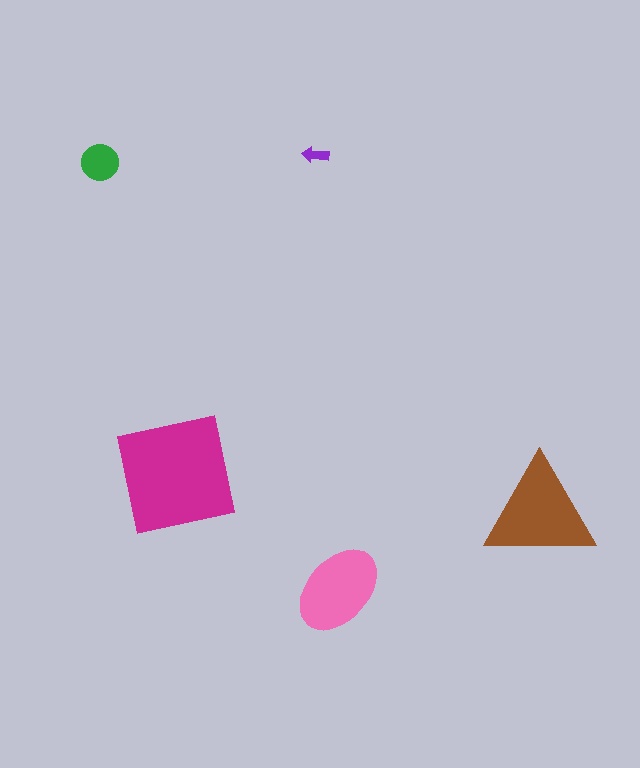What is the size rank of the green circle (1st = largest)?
4th.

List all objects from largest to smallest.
The magenta square, the brown triangle, the pink ellipse, the green circle, the purple arrow.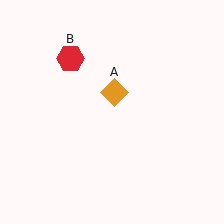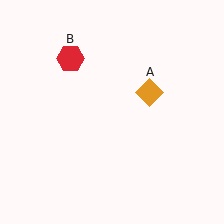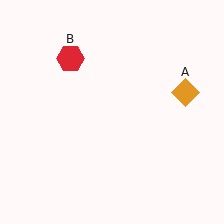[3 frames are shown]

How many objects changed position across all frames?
1 object changed position: orange diamond (object A).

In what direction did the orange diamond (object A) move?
The orange diamond (object A) moved right.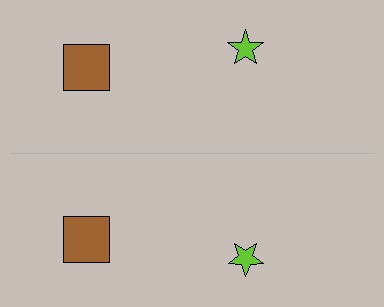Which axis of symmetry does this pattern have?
The pattern has a horizontal axis of symmetry running through the center of the image.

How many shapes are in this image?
There are 4 shapes in this image.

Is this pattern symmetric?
Yes, this pattern has bilateral (reflection) symmetry.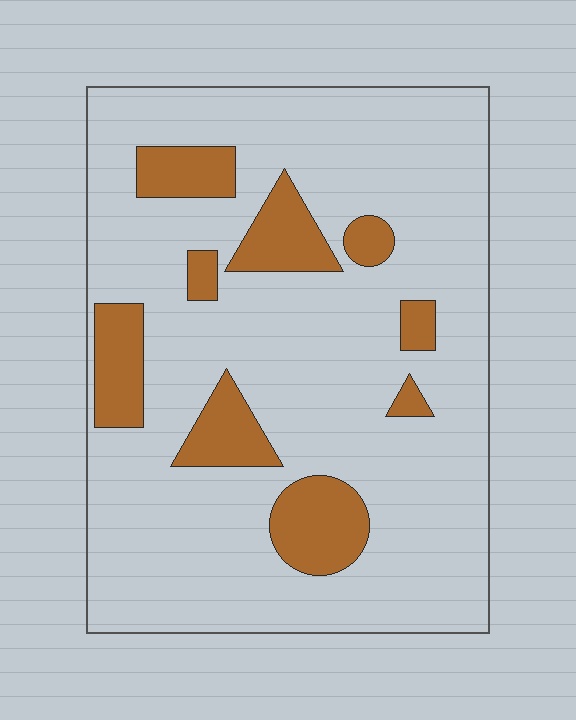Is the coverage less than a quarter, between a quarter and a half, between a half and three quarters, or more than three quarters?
Less than a quarter.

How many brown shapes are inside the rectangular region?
9.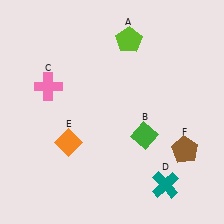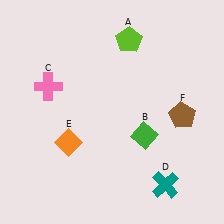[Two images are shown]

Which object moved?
The brown pentagon (F) moved up.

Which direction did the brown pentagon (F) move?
The brown pentagon (F) moved up.